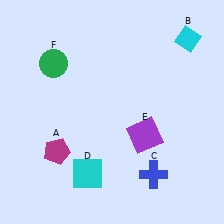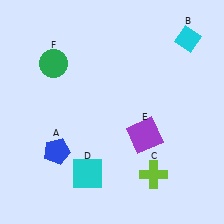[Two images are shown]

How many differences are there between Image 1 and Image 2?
There are 2 differences between the two images.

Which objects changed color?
A changed from magenta to blue. C changed from blue to lime.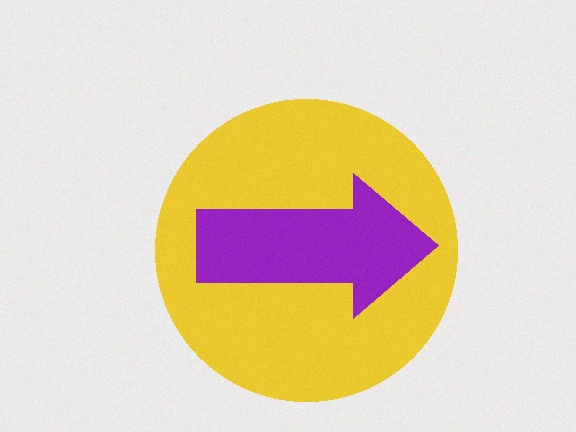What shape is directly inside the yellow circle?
The purple arrow.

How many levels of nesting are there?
2.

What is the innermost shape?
The purple arrow.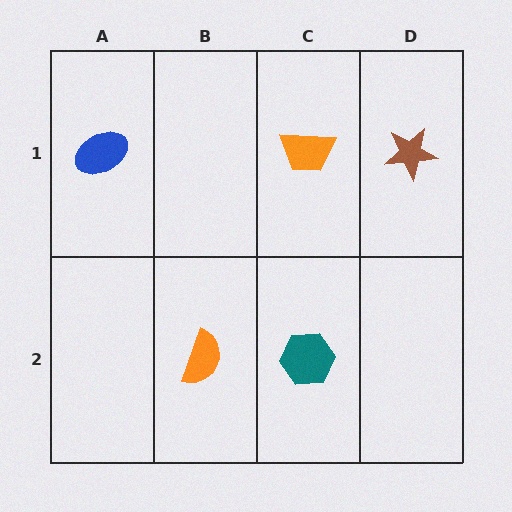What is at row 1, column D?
A brown star.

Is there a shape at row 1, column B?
No, that cell is empty.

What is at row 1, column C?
An orange trapezoid.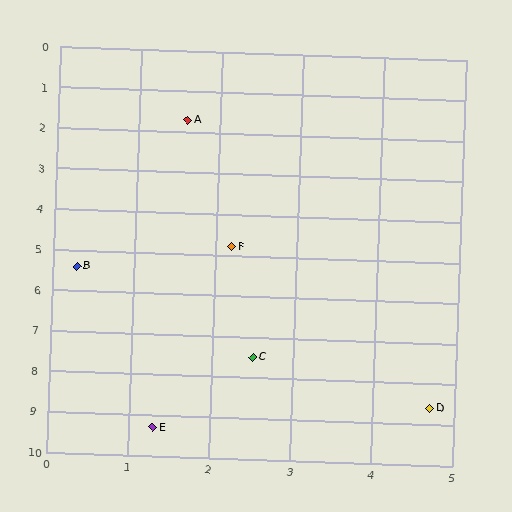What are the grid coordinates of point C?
Point C is at approximately (2.5, 7.5).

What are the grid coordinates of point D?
Point D is at approximately (4.7, 8.6).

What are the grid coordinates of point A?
Point A is at approximately (1.6, 1.7).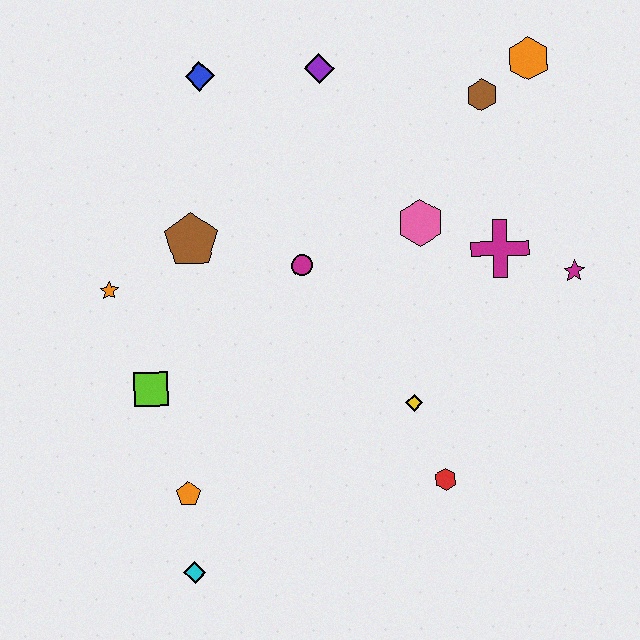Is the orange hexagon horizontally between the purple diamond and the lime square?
No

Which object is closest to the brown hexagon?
The orange hexagon is closest to the brown hexagon.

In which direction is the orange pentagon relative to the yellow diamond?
The orange pentagon is to the left of the yellow diamond.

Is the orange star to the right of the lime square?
No